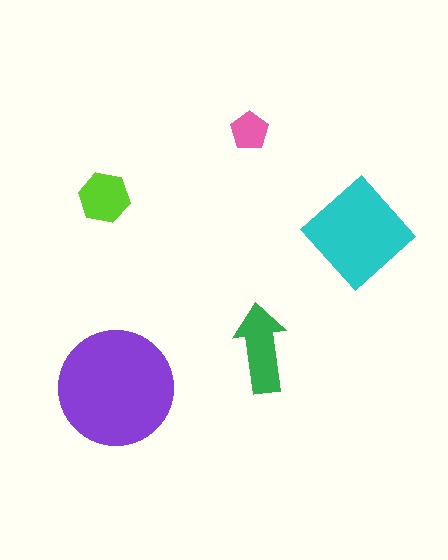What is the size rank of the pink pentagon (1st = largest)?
5th.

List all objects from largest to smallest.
The purple circle, the cyan diamond, the green arrow, the lime hexagon, the pink pentagon.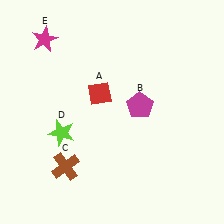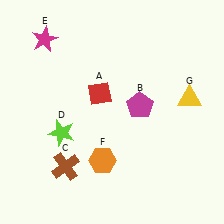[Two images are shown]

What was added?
An orange hexagon (F), a yellow triangle (G) were added in Image 2.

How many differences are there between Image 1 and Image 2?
There are 2 differences between the two images.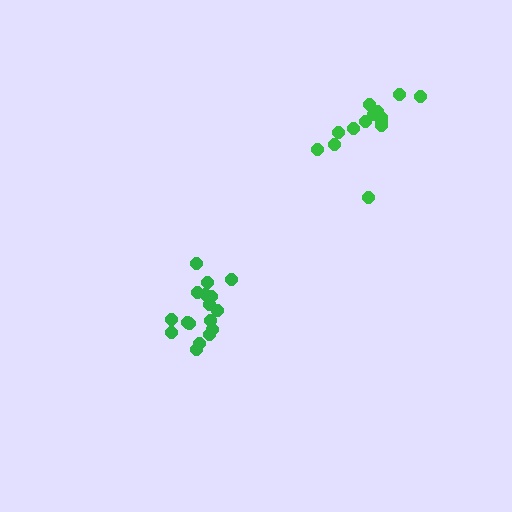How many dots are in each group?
Group 1: 17 dots, Group 2: 14 dots (31 total).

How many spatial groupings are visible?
There are 2 spatial groupings.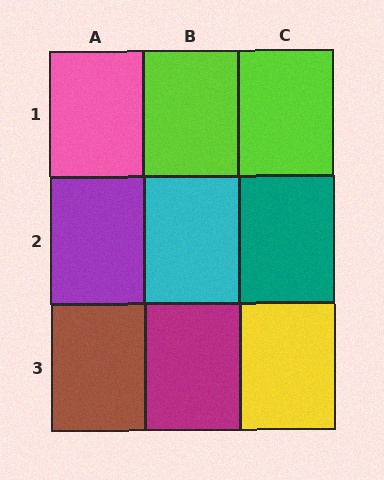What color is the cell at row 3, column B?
Magenta.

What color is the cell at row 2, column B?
Cyan.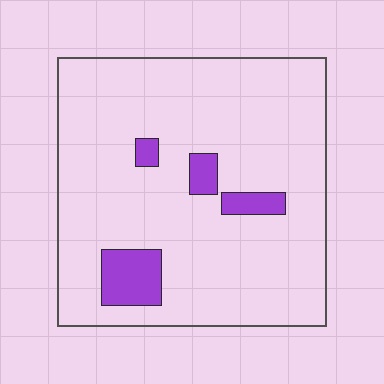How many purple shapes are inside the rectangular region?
4.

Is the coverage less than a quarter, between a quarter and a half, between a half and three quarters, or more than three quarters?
Less than a quarter.